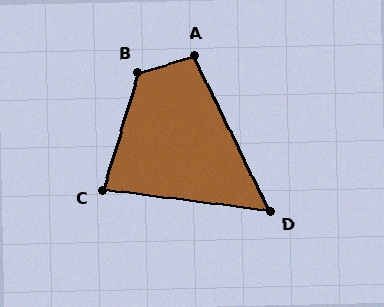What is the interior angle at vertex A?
Approximately 100 degrees (obtuse).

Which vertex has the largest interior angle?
B, at approximately 123 degrees.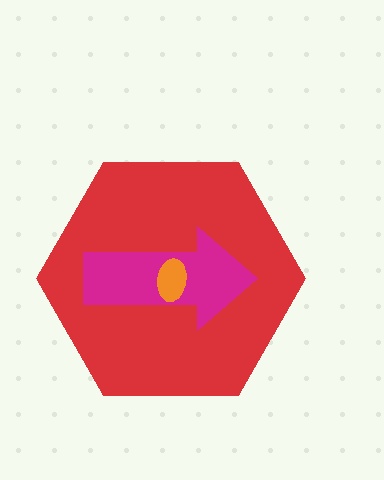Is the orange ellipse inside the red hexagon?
Yes.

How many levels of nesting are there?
3.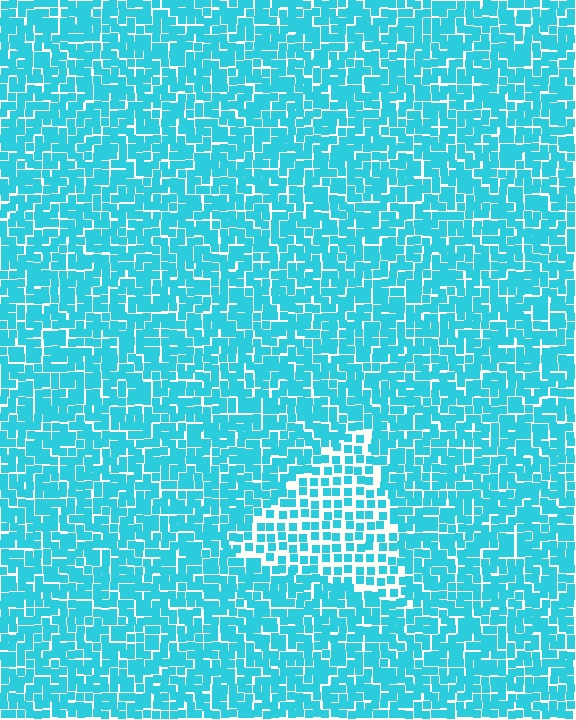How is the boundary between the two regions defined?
The boundary is defined by a change in element density (approximately 1.7x ratio). All elements are the same color, size, and shape.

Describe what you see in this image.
The image contains small cyan elements arranged at two different densities. A triangle-shaped region is visible where the elements are less densely packed than the surrounding area.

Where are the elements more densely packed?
The elements are more densely packed outside the triangle boundary.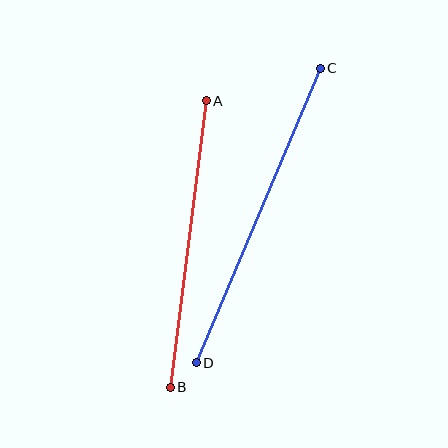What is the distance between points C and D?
The distance is approximately 320 pixels.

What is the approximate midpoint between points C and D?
The midpoint is at approximately (258, 215) pixels.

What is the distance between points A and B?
The distance is approximately 289 pixels.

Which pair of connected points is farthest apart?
Points C and D are farthest apart.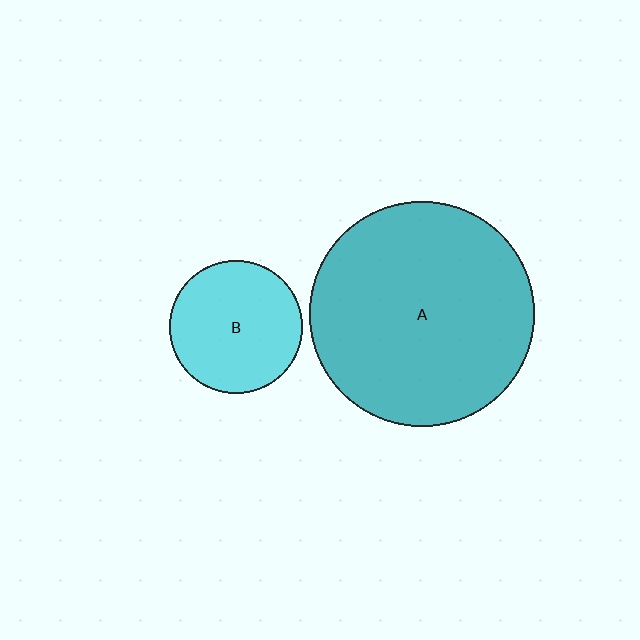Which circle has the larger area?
Circle A (teal).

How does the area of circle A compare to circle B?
Approximately 2.9 times.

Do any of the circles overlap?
No, none of the circles overlap.